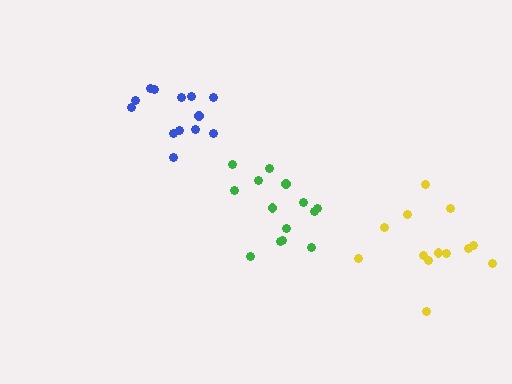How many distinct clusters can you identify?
There are 3 distinct clusters.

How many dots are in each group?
Group 1: 14 dots, Group 2: 13 dots, Group 3: 13 dots (40 total).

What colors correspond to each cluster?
The clusters are colored: green, yellow, blue.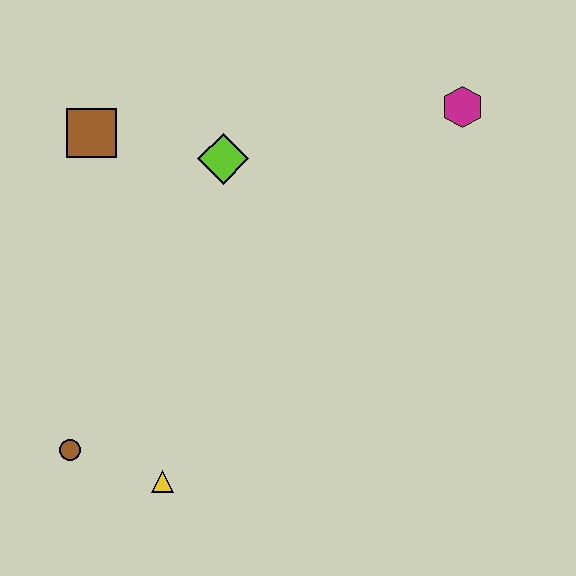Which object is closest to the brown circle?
The yellow triangle is closest to the brown circle.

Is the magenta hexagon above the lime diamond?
Yes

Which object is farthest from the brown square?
The magenta hexagon is farthest from the brown square.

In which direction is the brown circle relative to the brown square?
The brown circle is below the brown square.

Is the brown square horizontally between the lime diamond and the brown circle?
Yes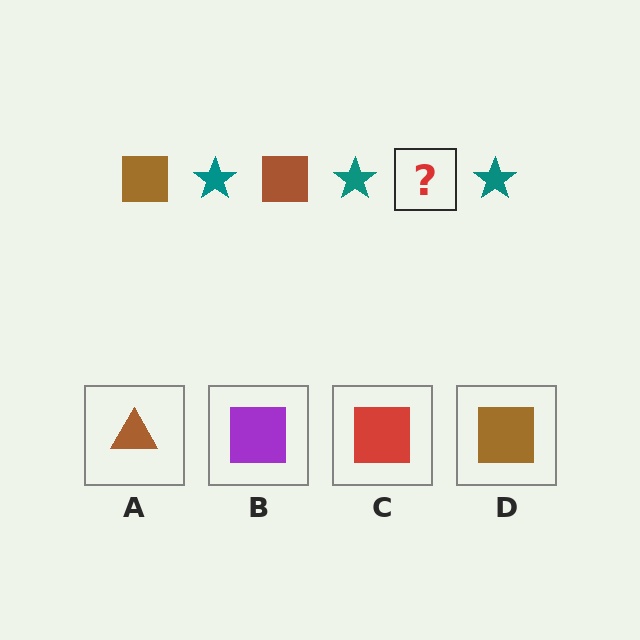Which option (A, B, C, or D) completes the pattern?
D.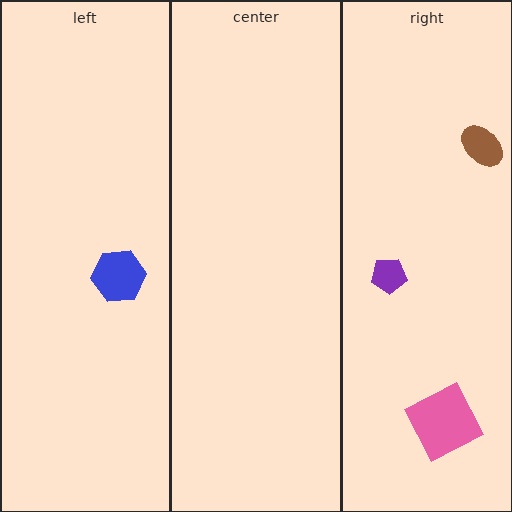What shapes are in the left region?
The blue hexagon.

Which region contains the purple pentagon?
The right region.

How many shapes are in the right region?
3.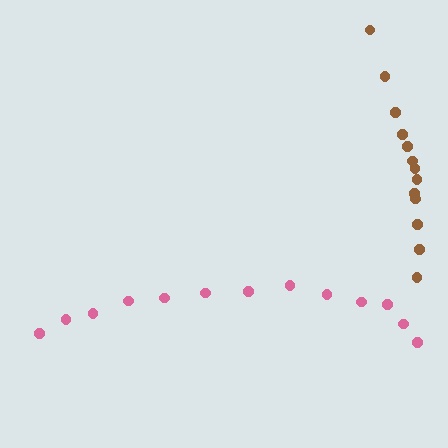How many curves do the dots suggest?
There are 2 distinct paths.